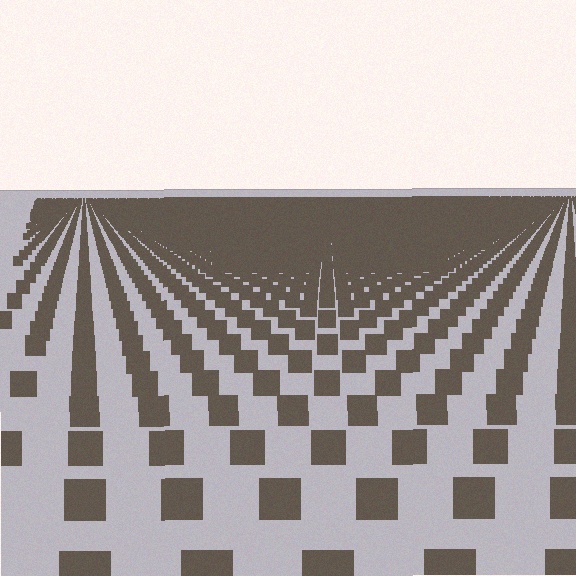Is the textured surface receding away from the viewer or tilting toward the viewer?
The surface is receding away from the viewer. Texture elements get smaller and denser toward the top.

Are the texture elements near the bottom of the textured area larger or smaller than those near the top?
Larger. Near the bottom, elements are closer to the viewer and appear at a bigger on-screen size.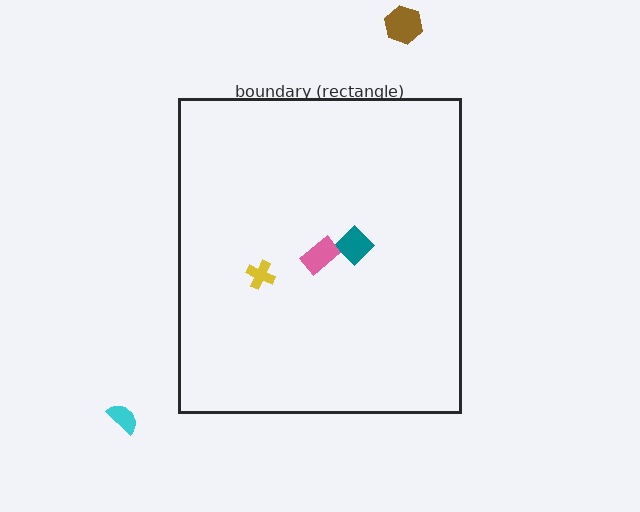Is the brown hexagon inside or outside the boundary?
Outside.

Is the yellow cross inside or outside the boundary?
Inside.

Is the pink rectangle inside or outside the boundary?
Inside.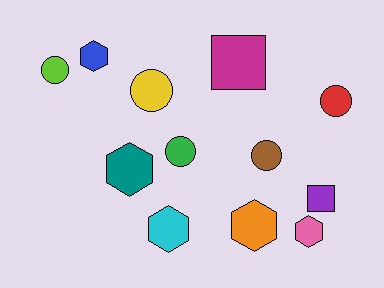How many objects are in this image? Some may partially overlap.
There are 12 objects.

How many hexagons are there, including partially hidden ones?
There are 5 hexagons.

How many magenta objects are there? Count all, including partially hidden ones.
There is 1 magenta object.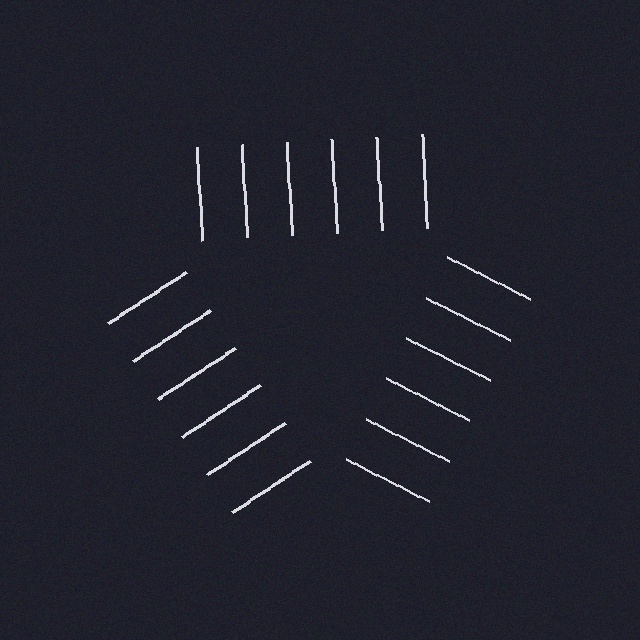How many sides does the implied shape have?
3 sides — the line-ends trace a triangle.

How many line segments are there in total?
18 — 6 along each of the 3 edges.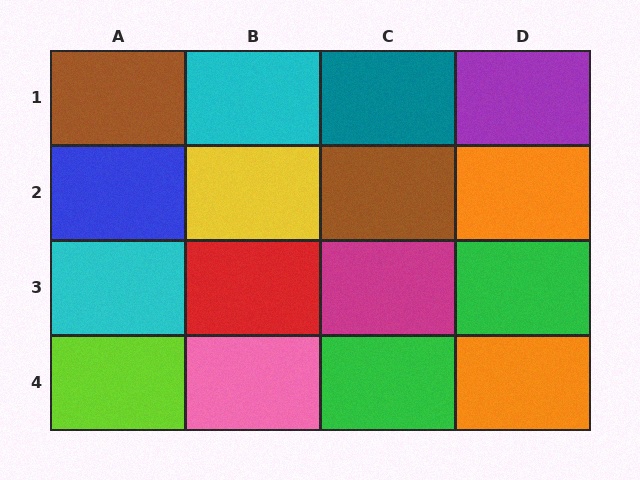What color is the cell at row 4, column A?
Lime.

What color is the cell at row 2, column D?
Orange.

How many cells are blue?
1 cell is blue.